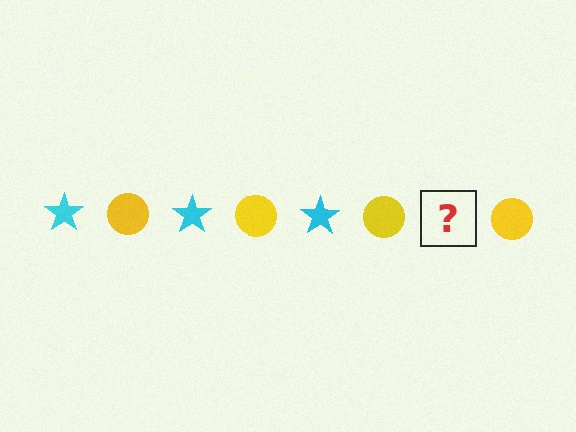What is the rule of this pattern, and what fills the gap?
The rule is that the pattern alternates between cyan star and yellow circle. The gap should be filled with a cyan star.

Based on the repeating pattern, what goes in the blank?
The blank should be a cyan star.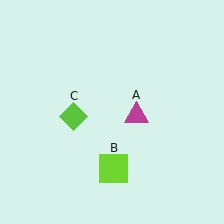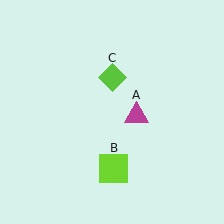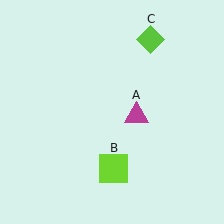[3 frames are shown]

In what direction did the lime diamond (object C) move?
The lime diamond (object C) moved up and to the right.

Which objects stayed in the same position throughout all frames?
Magenta triangle (object A) and lime square (object B) remained stationary.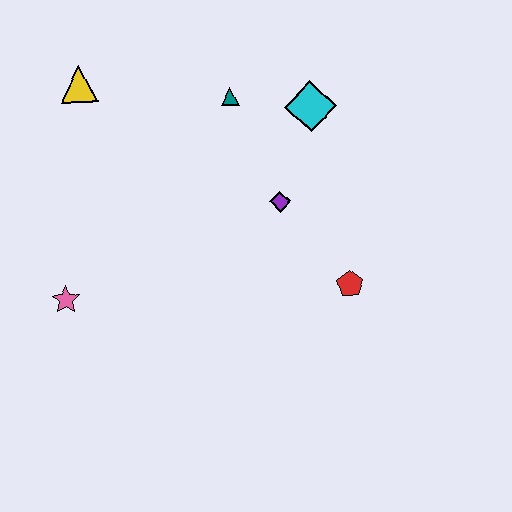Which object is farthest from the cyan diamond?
The pink star is farthest from the cyan diamond.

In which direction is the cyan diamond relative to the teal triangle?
The cyan diamond is to the right of the teal triangle.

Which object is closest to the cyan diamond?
The teal triangle is closest to the cyan diamond.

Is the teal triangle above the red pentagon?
Yes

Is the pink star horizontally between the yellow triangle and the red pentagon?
No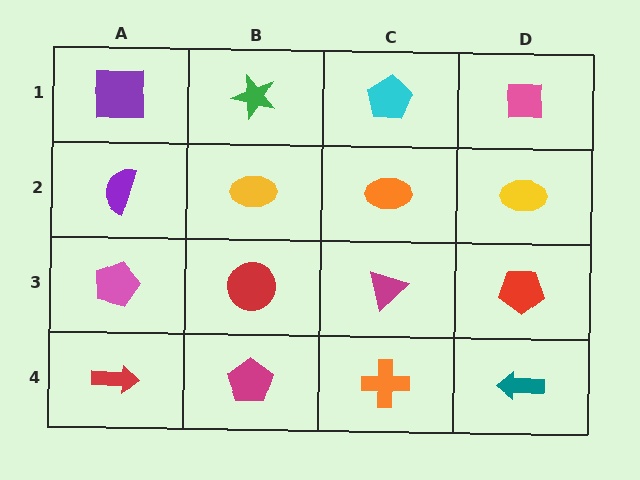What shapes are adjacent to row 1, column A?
A purple semicircle (row 2, column A), a green star (row 1, column B).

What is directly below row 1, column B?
A yellow ellipse.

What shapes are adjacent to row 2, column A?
A purple square (row 1, column A), a pink pentagon (row 3, column A), a yellow ellipse (row 2, column B).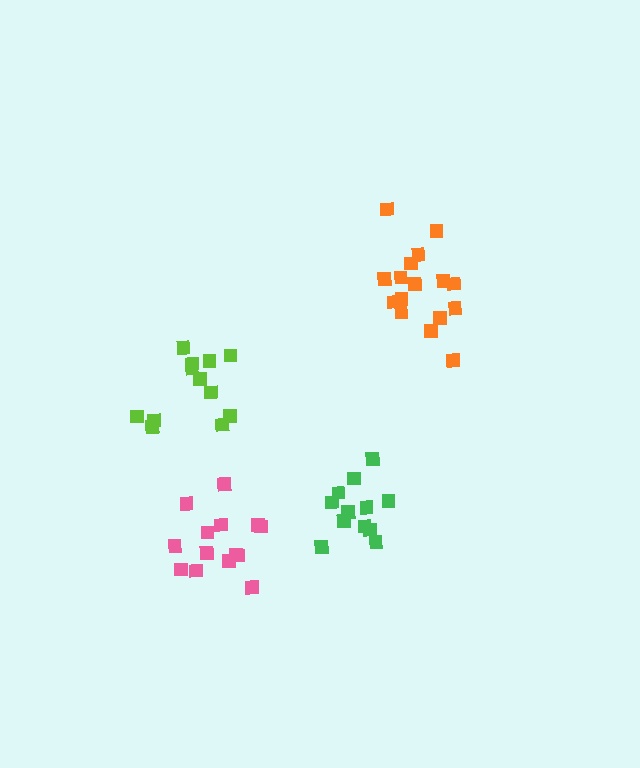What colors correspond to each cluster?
The clusters are colored: green, lime, pink, orange.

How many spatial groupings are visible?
There are 4 spatial groupings.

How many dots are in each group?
Group 1: 12 dots, Group 2: 12 dots, Group 3: 14 dots, Group 4: 16 dots (54 total).